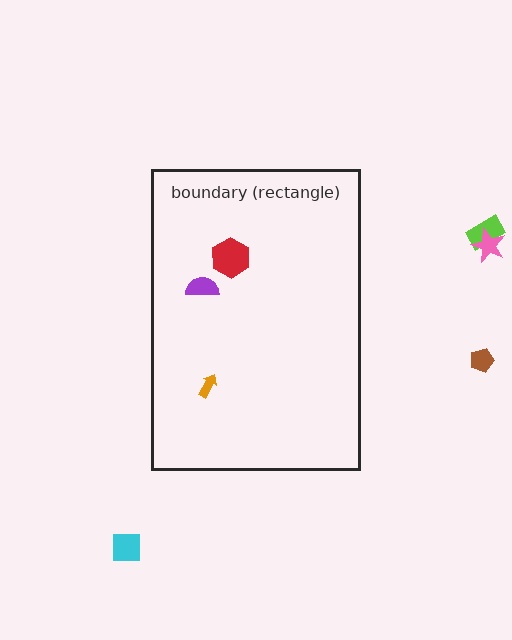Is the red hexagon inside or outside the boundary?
Inside.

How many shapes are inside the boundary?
3 inside, 4 outside.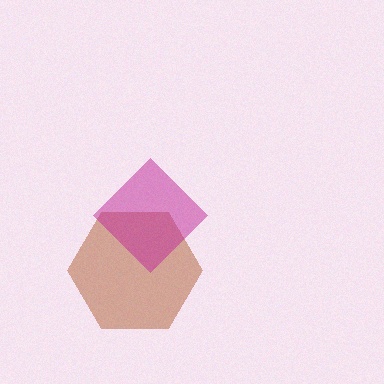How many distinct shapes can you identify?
There are 2 distinct shapes: a brown hexagon, a magenta diamond.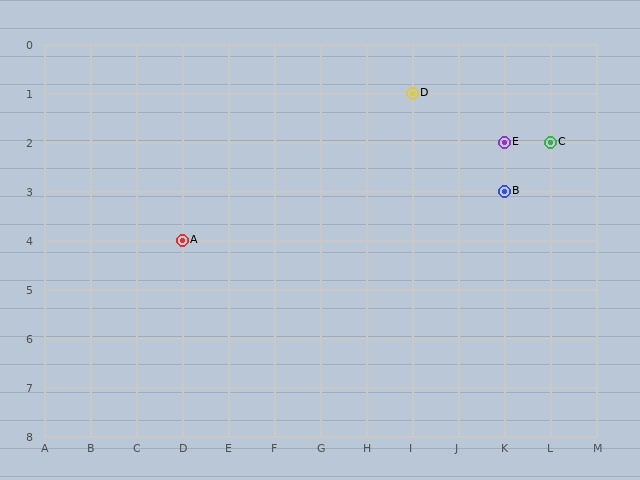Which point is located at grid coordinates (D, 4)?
Point A is at (D, 4).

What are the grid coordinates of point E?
Point E is at grid coordinates (K, 2).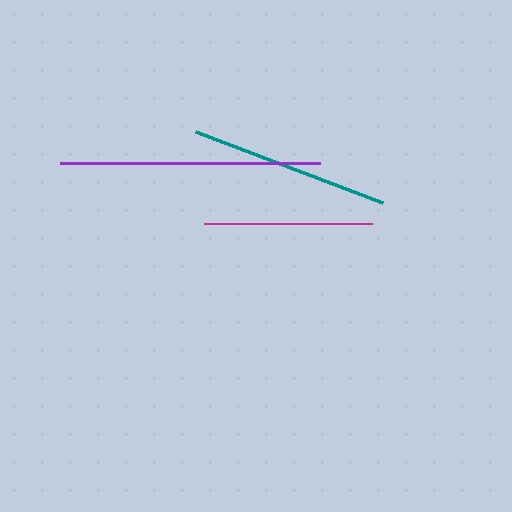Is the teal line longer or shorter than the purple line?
The purple line is longer than the teal line.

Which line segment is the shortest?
The magenta line is the shortest at approximately 168 pixels.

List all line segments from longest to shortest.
From longest to shortest: purple, teal, magenta.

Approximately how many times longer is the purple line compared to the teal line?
The purple line is approximately 1.3 times the length of the teal line.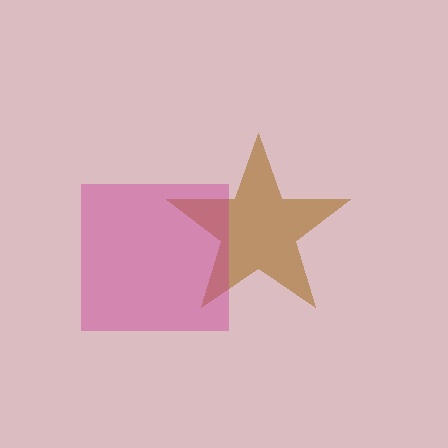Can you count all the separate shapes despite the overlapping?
Yes, there are 2 separate shapes.